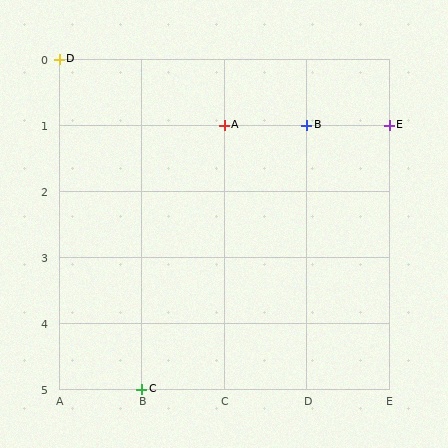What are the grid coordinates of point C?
Point C is at grid coordinates (B, 5).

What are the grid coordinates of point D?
Point D is at grid coordinates (A, 0).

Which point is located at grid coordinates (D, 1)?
Point B is at (D, 1).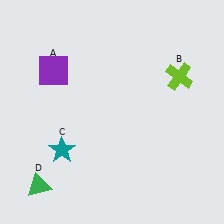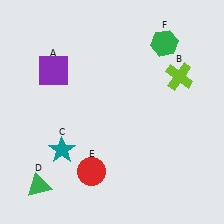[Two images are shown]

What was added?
A red circle (E), a green hexagon (F) were added in Image 2.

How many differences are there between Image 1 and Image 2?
There are 2 differences between the two images.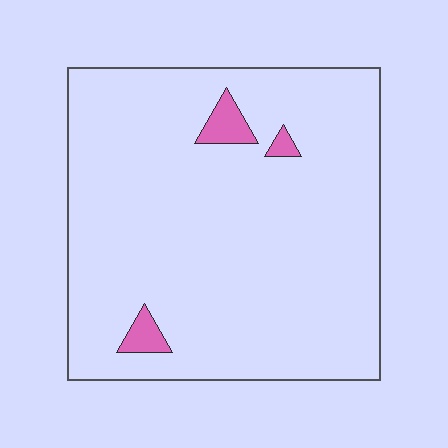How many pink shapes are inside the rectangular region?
3.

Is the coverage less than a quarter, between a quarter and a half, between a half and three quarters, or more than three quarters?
Less than a quarter.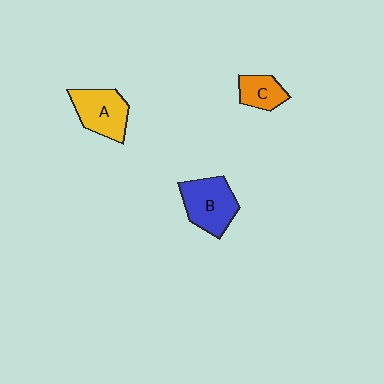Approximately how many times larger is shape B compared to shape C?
Approximately 1.8 times.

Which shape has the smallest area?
Shape C (orange).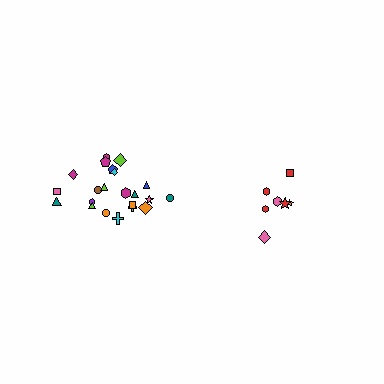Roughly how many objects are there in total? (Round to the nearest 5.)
Roughly 30 objects in total.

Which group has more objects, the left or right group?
The left group.